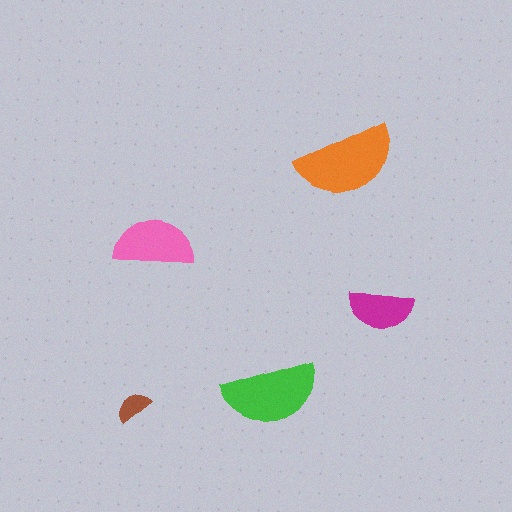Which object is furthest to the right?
The magenta semicircle is rightmost.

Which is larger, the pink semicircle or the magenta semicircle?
The pink one.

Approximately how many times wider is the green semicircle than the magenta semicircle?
About 1.5 times wider.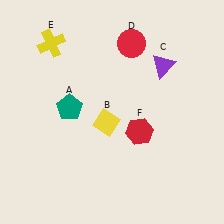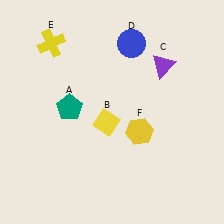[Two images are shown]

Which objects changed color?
D changed from red to blue. F changed from red to yellow.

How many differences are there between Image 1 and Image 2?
There are 2 differences between the two images.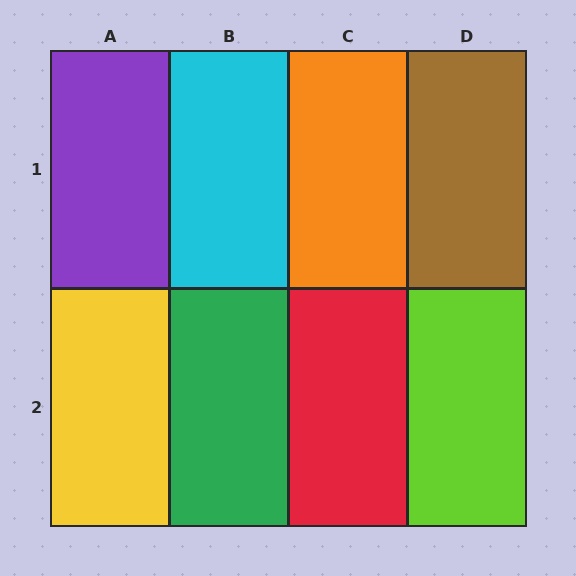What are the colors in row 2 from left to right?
Yellow, green, red, lime.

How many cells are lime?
1 cell is lime.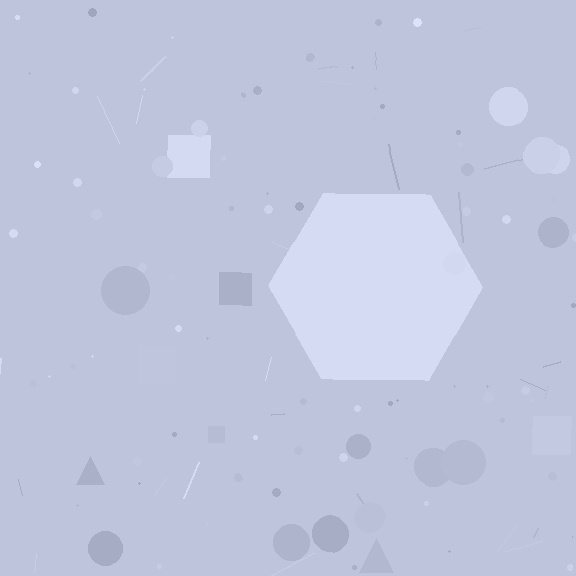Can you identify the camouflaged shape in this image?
The camouflaged shape is a hexagon.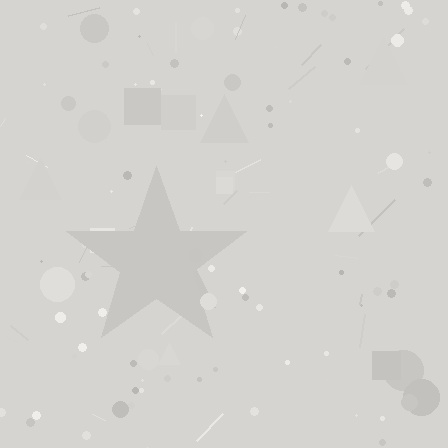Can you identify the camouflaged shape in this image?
The camouflaged shape is a star.